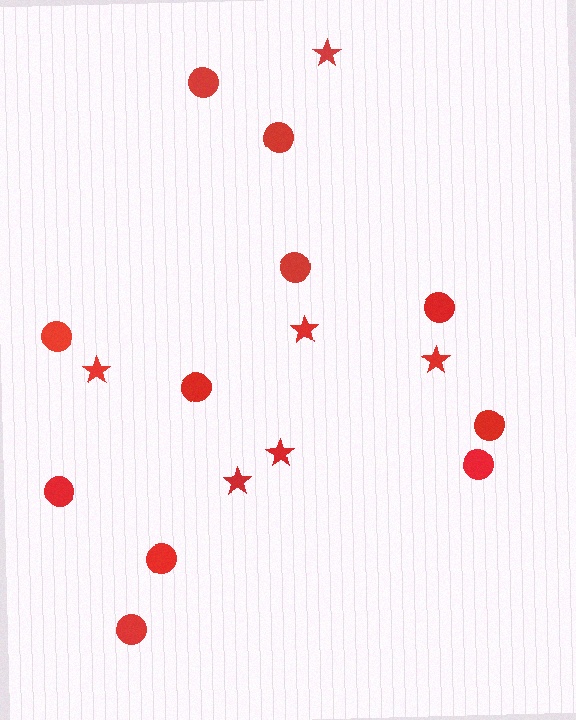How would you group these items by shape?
There are 2 groups: one group of stars (6) and one group of circles (11).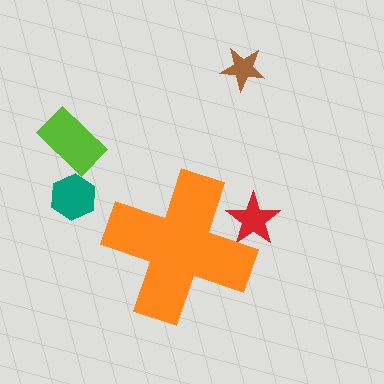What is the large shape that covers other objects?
An orange cross.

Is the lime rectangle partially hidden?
No, the lime rectangle is fully visible.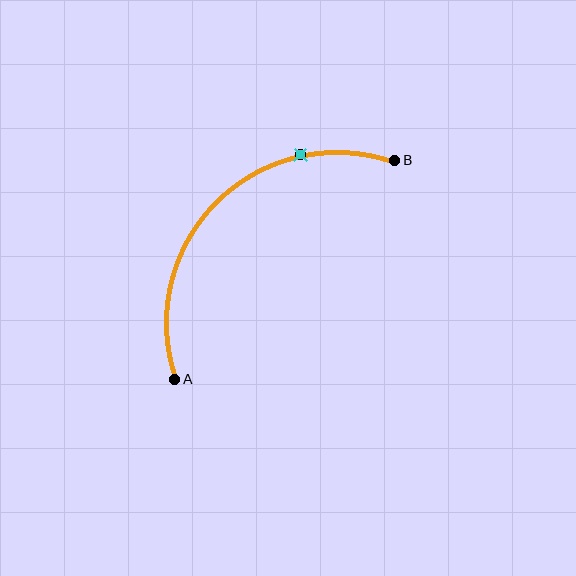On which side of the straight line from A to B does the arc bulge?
The arc bulges above and to the left of the straight line connecting A and B.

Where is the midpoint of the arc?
The arc midpoint is the point on the curve farthest from the straight line joining A and B. It sits above and to the left of that line.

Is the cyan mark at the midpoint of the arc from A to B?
No. The cyan mark lies on the arc but is closer to endpoint B. The arc midpoint would be at the point on the curve equidistant along the arc from both A and B.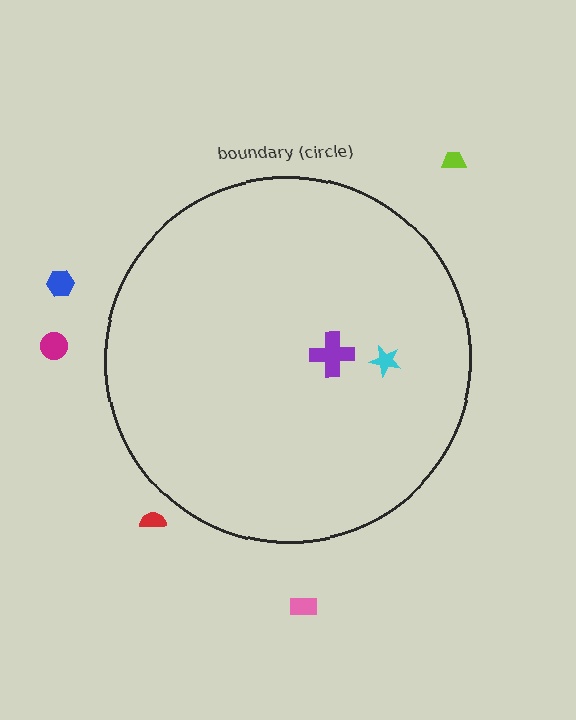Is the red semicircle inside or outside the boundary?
Outside.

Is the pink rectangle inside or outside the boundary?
Outside.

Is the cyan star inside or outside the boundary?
Inside.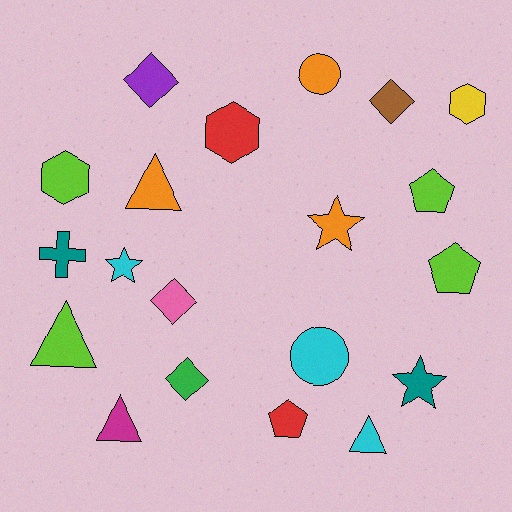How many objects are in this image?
There are 20 objects.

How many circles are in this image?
There are 2 circles.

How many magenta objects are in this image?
There is 1 magenta object.